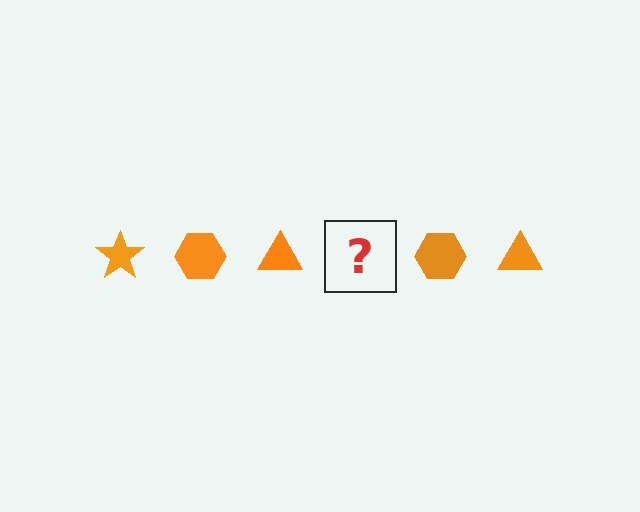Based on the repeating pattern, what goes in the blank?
The blank should be an orange star.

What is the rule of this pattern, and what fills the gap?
The rule is that the pattern cycles through star, hexagon, triangle shapes in orange. The gap should be filled with an orange star.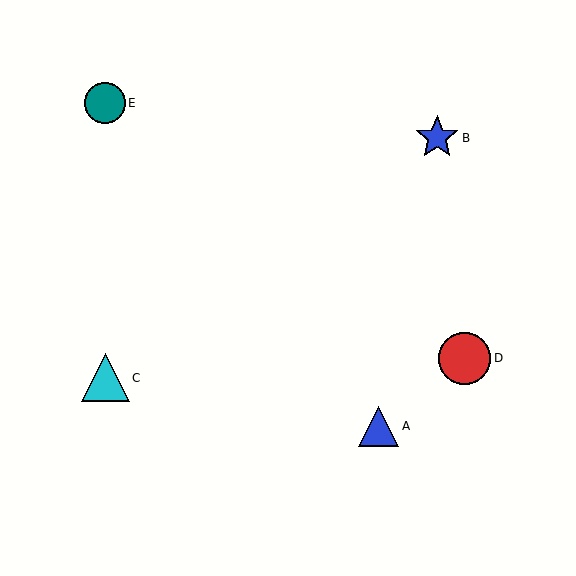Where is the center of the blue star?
The center of the blue star is at (437, 138).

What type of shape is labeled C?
Shape C is a cyan triangle.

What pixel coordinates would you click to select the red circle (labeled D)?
Click at (465, 358) to select the red circle D.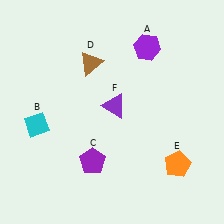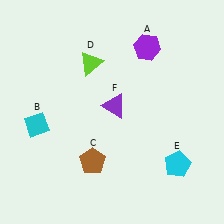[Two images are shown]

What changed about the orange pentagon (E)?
In Image 1, E is orange. In Image 2, it changed to cyan.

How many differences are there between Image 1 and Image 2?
There are 3 differences between the two images.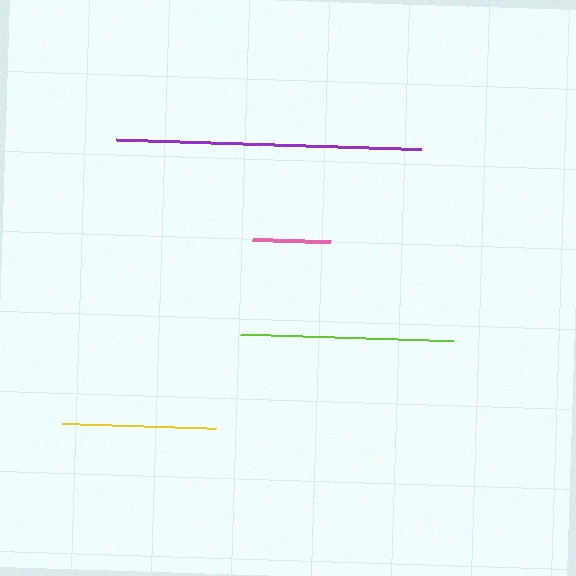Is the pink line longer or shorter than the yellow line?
The yellow line is longer than the pink line.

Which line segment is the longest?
The purple line is the longest at approximately 306 pixels.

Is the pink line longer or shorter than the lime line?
The lime line is longer than the pink line.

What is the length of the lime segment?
The lime segment is approximately 213 pixels long.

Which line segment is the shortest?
The pink line is the shortest at approximately 77 pixels.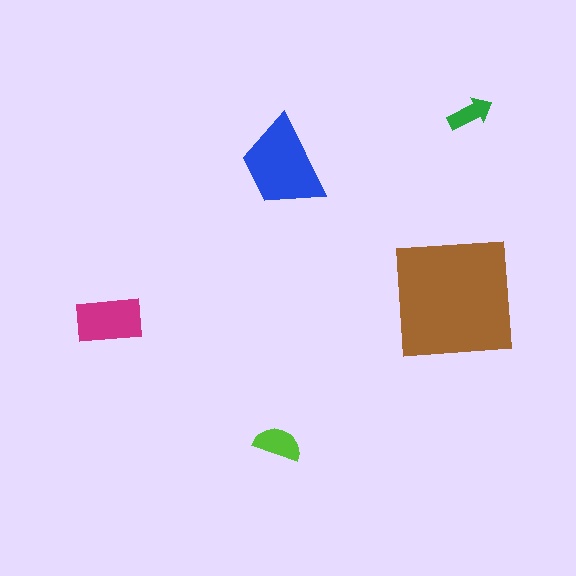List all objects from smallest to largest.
The green arrow, the lime semicircle, the magenta rectangle, the blue trapezoid, the brown square.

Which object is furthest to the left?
The magenta rectangle is leftmost.